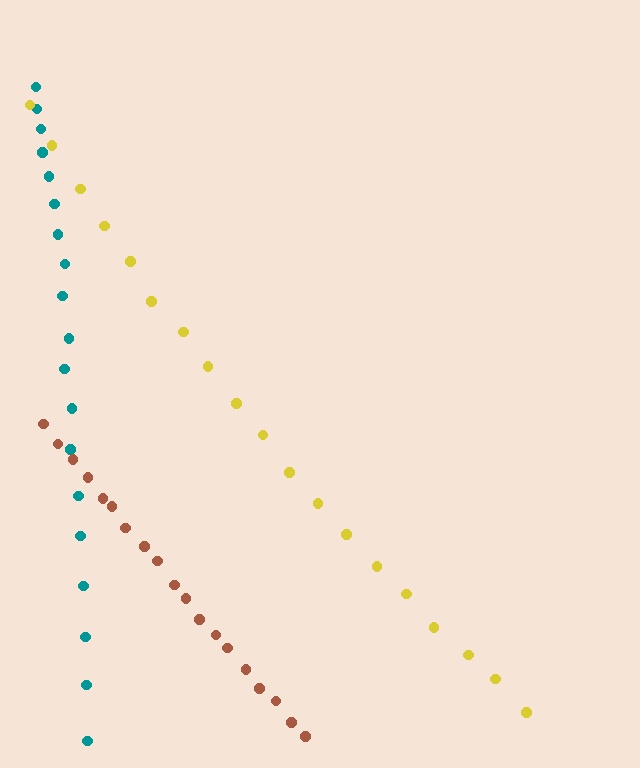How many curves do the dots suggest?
There are 3 distinct paths.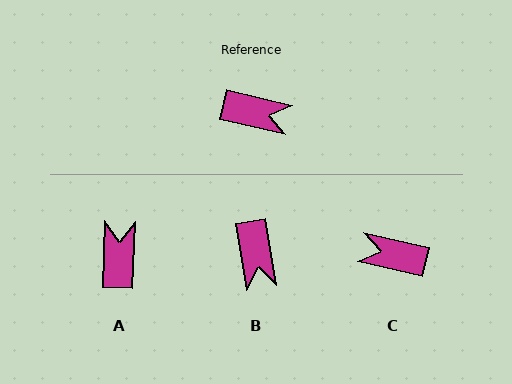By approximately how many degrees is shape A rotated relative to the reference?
Approximately 101 degrees counter-clockwise.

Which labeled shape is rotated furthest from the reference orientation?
C, about 180 degrees away.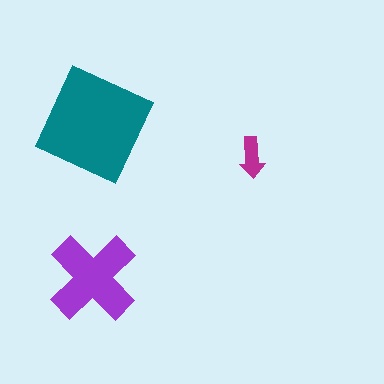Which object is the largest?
The teal square.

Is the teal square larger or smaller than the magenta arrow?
Larger.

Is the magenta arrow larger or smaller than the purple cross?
Smaller.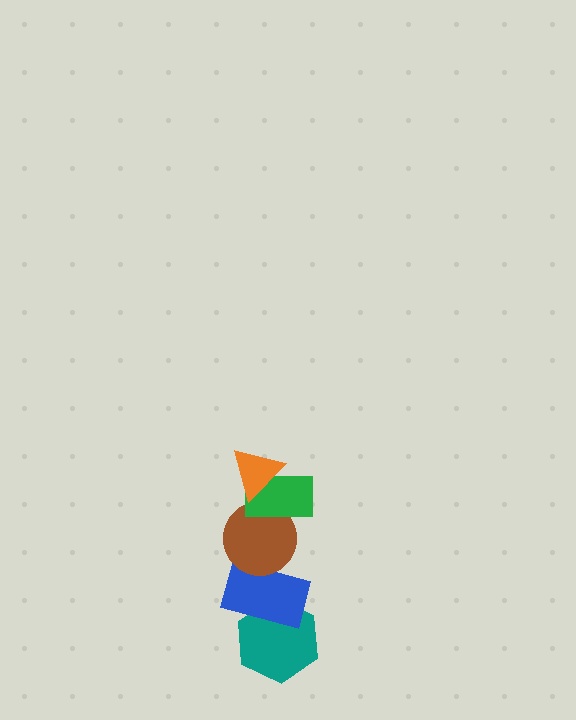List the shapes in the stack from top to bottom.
From top to bottom: the orange triangle, the green rectangle, the brown circle, the blue rectangle, the teal hexagon.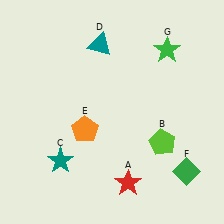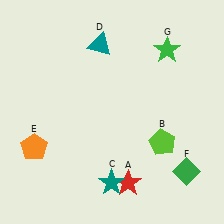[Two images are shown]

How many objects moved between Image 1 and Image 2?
2 objects moved between the two images.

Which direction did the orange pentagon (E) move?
The orange pentagon (E) moved left.